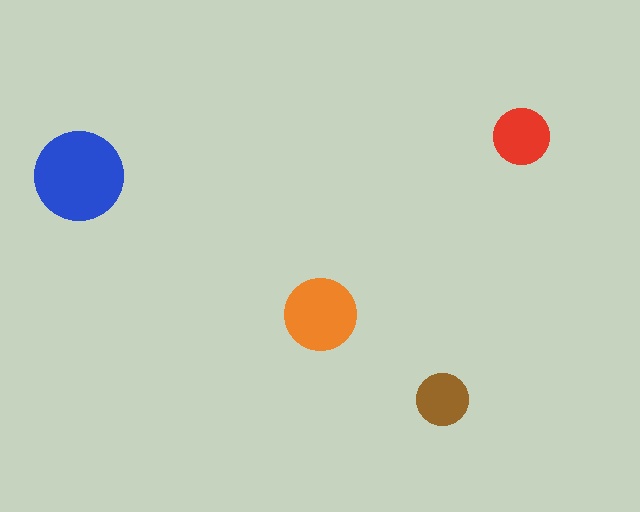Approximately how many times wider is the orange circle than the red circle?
About 1.5 times wider.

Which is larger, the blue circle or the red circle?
The blue one.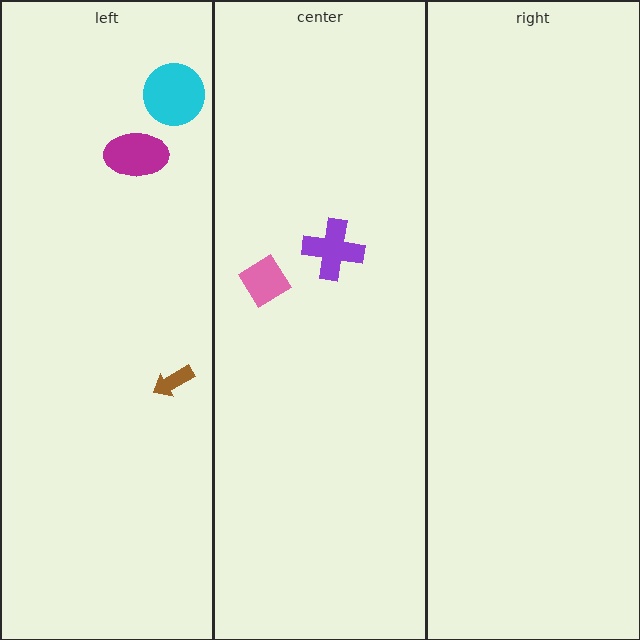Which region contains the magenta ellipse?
The left region.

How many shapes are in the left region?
3.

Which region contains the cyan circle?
The left region.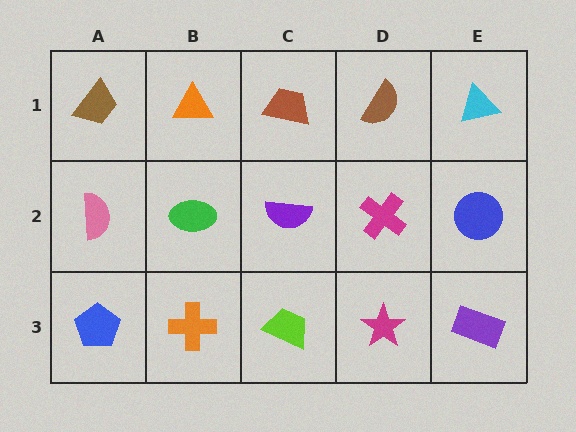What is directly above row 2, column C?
A brown trapezoid.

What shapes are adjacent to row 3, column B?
A green ellipse (row 2, column B), a blue pentagon (row 3, column A), a lime trapezoid (row 3, column C).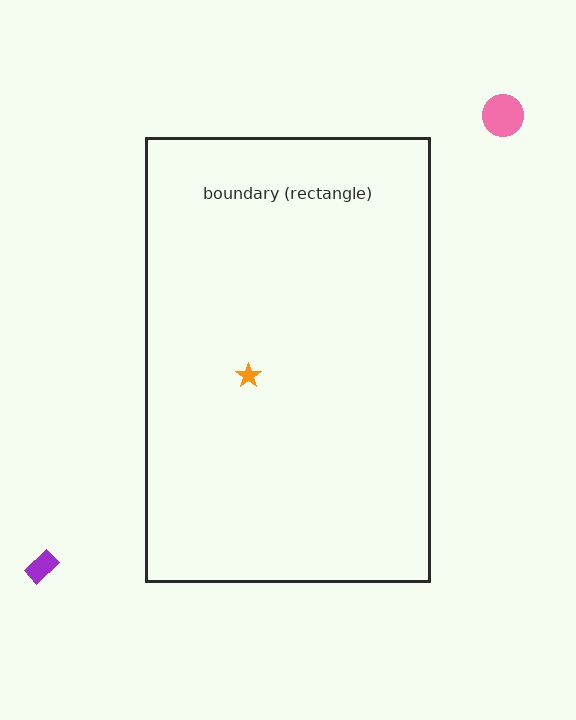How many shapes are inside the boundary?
1 inside, 2 outside.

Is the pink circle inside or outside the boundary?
Outside.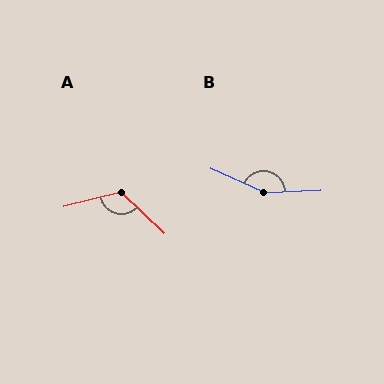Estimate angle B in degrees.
Approximately 154 degrees.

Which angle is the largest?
B, at approximately 154 degrees.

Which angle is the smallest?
A, at approximately 122 degrees.